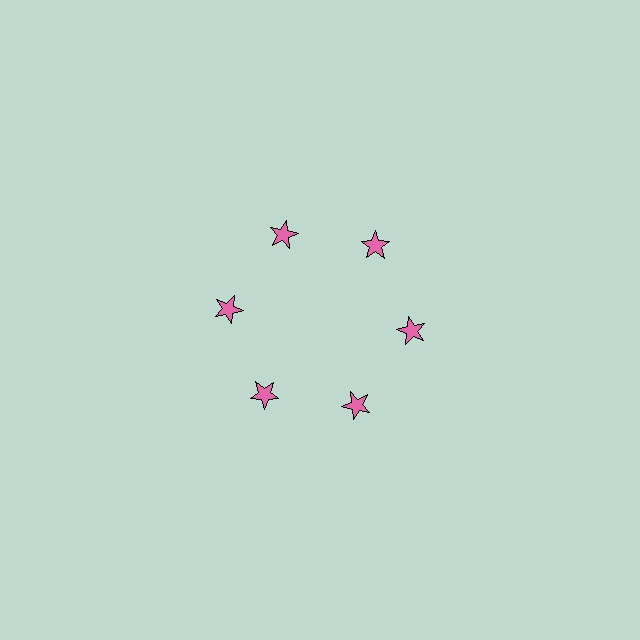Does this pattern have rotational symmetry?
Yes, this pattern has 6-fold rotational symmetry. It looks the same after rotating 60 degrees around the center.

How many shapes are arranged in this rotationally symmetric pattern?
There are 6 shapes, arranged in 6 groups of 1.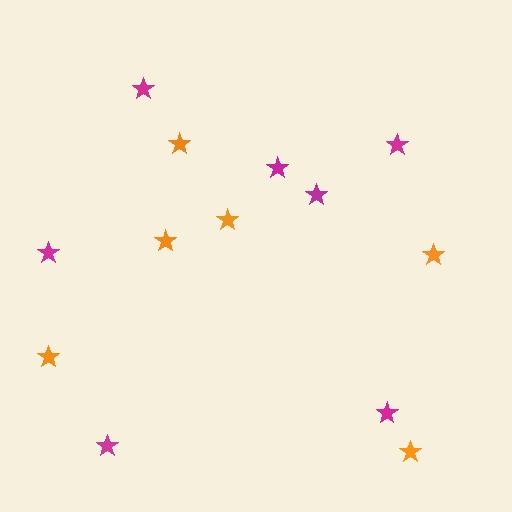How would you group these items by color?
There are 2 groups: one group of orange stars (6) and one group of magenta stars (7).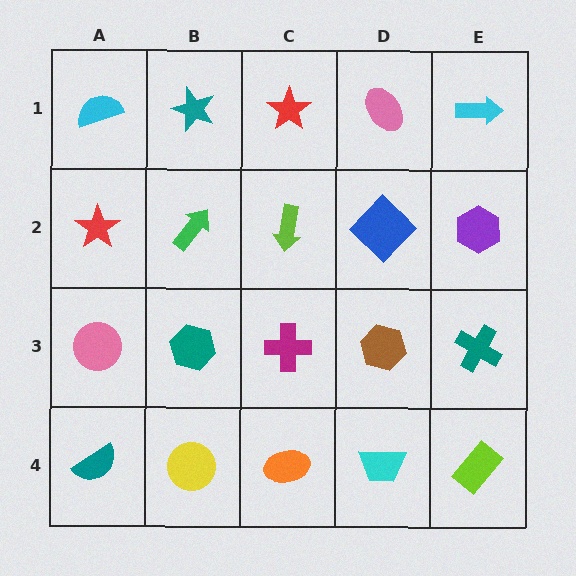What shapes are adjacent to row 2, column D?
A pink ellipse (row 1, column D), a brown hexagon (row 3, column D), a lime arrow (row 2, column C), a purple hexagon (row 2, column E).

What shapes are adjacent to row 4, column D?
A brown hexagon (row 3, column D), an orange ellipse (row 4, column C), a lime rectangle (row 4, column E).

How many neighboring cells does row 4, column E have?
2.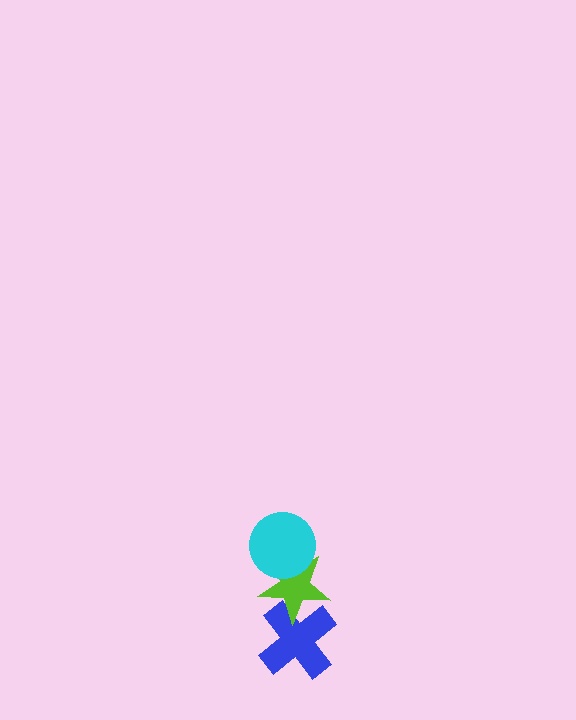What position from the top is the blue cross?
The blue cross is 3rd from the top.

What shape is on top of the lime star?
The cyan circle is on top of the lime star.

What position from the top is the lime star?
The lime star is 2nd from the top.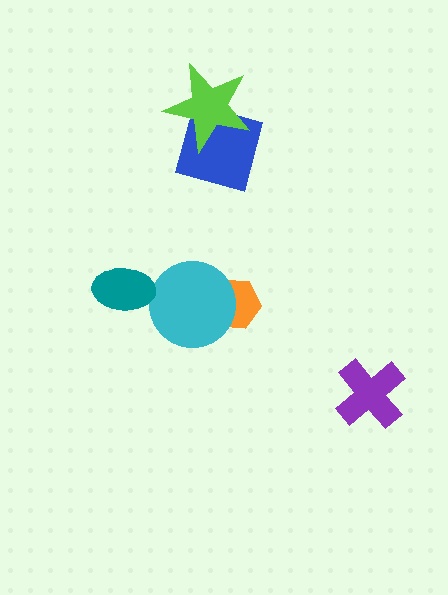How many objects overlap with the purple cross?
0 objects overlap with the purple cross.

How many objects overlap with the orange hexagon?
1 object overlaps with the orange hexagon.